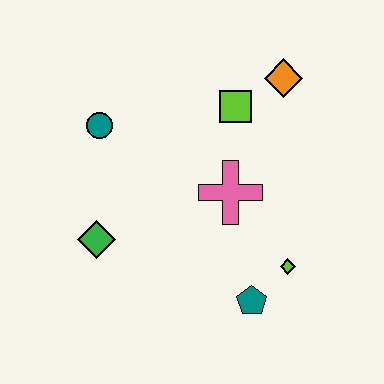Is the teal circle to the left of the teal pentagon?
Yes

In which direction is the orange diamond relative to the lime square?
The orange diamond is to the right of the lime square.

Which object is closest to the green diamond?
The teal circle is closest to the green diamond.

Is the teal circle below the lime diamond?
No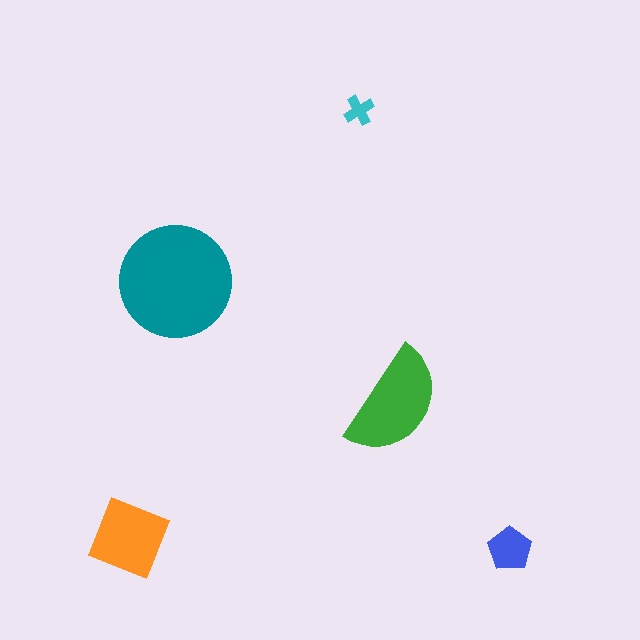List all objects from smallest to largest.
The cyan cross, the blue pentagon, the orange square, the green semicircle, the teal circle.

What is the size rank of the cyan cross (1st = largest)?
5th.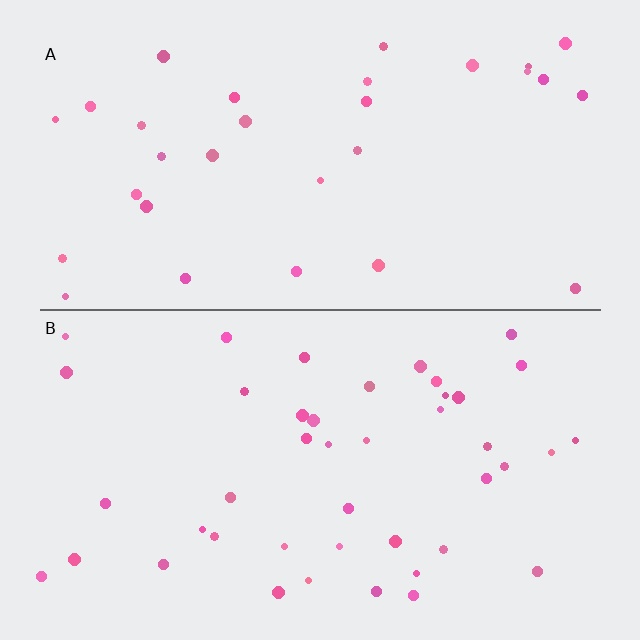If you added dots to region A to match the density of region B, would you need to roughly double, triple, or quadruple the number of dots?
Approximately double.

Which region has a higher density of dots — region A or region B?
B (the bottom).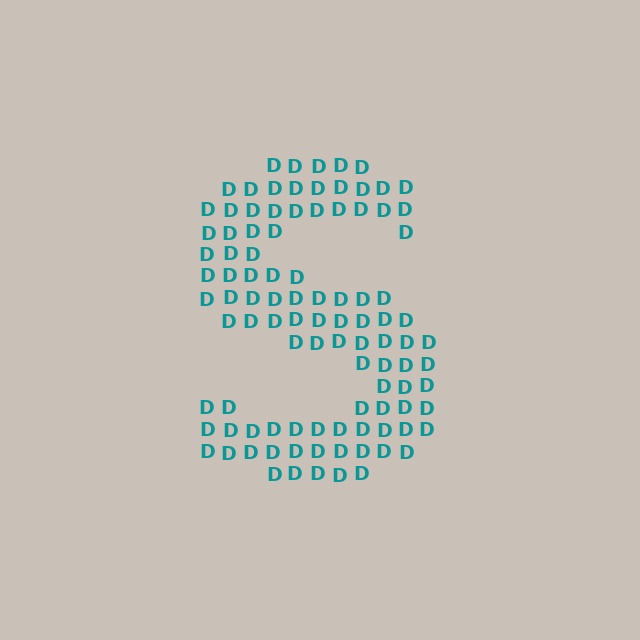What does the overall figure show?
The overall figure shows the letter S.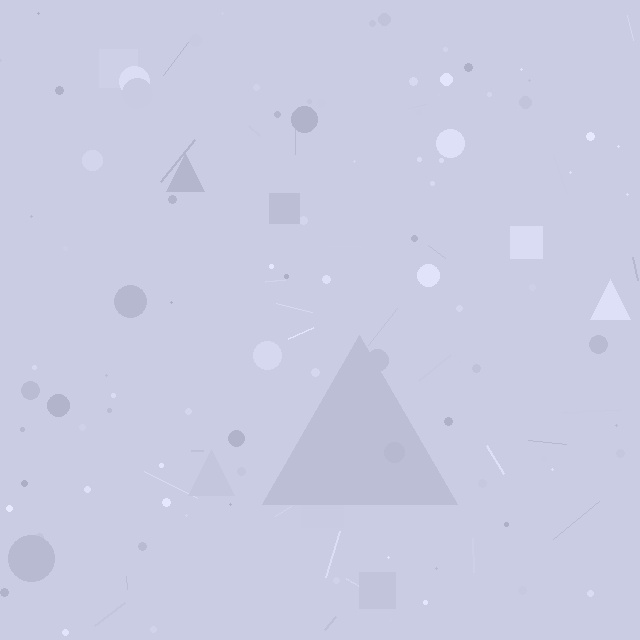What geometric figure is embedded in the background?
A triangle is embedded in the background.